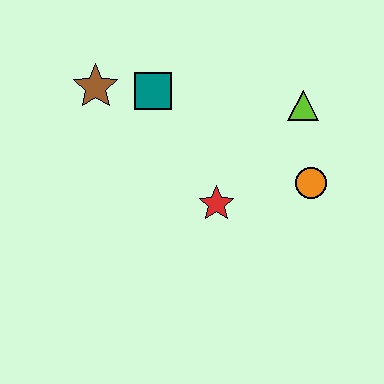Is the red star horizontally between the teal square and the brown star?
No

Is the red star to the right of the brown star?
Yes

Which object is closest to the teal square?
The brown star is closest to the teal square.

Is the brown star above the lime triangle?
Yes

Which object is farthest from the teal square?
The orange circle is farthest from the teal square.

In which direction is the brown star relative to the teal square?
The brown star is to the left of the teal square.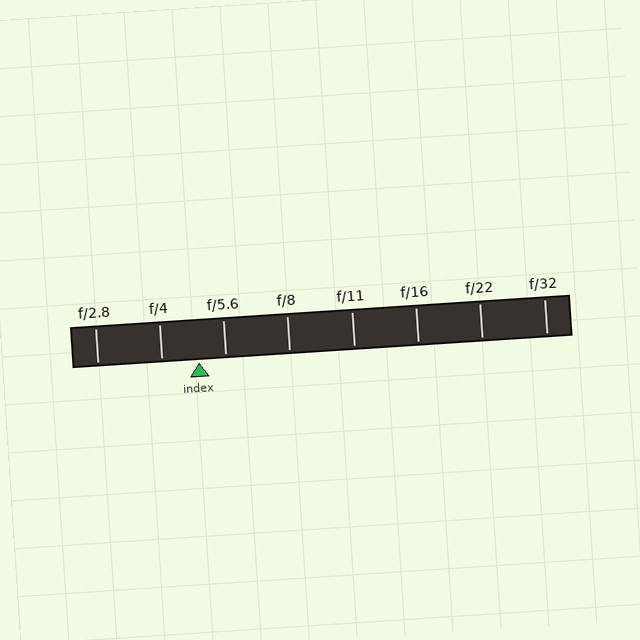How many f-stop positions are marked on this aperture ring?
There are 8 f-stop positions marked.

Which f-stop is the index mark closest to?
The index mark is closest to f/5.6.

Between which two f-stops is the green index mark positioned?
The index mark is between f/4 and f/5.6.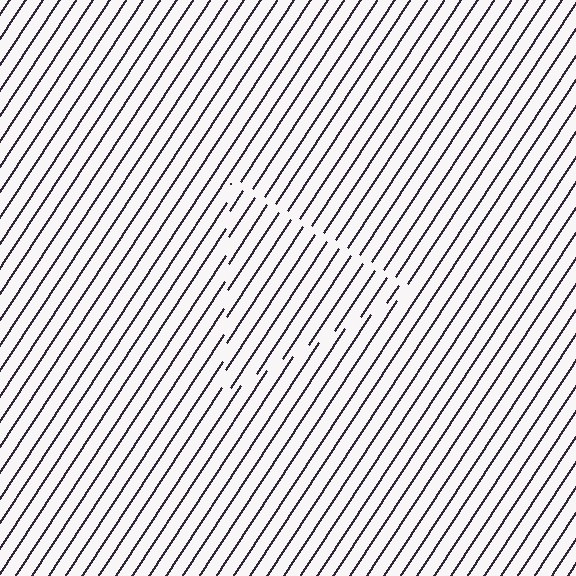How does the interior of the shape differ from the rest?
The interior of the shape contains the same grating, shifted by half a period — the contour is defined by the phase discontinuity where line-ends from the inner and outer gratings abut.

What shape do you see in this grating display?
An illusory triangle. The interior of the shape contains the same grating, shifted by half a period — the contour is defined by the phase discontinuity where line-ends from the inner and outer gratings abut.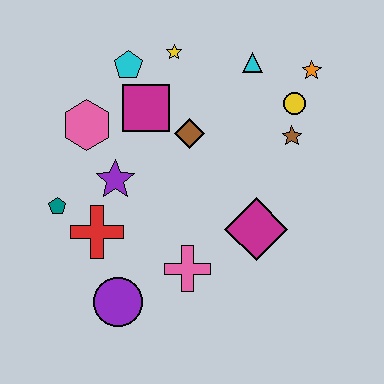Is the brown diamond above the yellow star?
No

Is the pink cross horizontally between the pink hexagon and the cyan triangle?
Yes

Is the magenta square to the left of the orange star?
Yes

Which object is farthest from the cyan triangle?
The purple circle is farthest from the cyan triangle.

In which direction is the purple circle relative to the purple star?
The purple circle is below the purple star.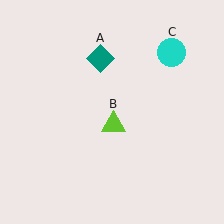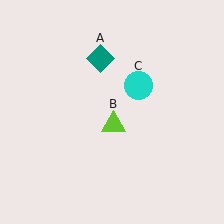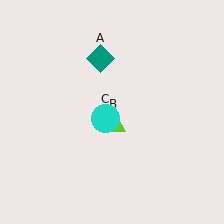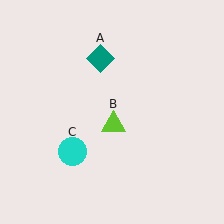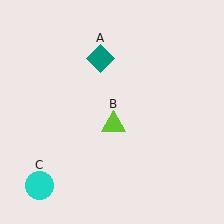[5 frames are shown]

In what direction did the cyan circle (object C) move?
The cyan circle (object C) moved down and to the left.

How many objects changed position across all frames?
1 object changed position: cyan circle (object C).